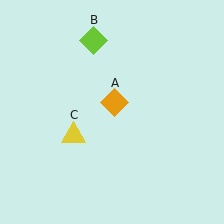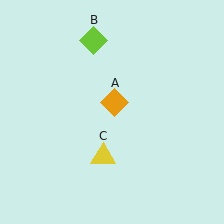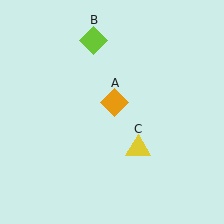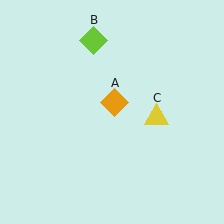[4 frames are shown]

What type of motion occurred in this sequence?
The yellow triangle (object C) rotated counterclockwise around the center of the scene.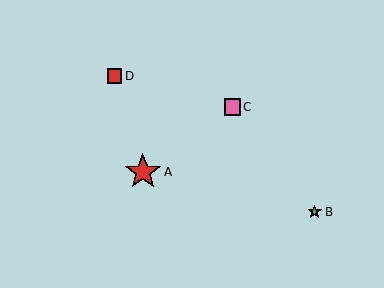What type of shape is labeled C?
Shape C is a pink square.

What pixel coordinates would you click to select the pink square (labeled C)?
Click at (232, 107) to select the pink square C.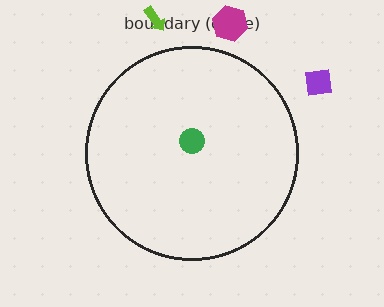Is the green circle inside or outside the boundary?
Inside.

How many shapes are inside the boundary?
1 inside, 3 outside.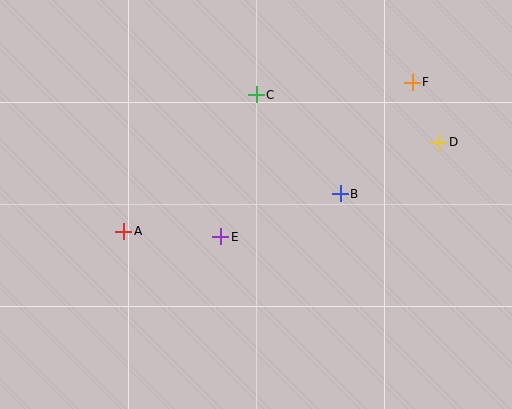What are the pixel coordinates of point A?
Point A is at (124, 231).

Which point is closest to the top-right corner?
Point F is closest to the top-right corner.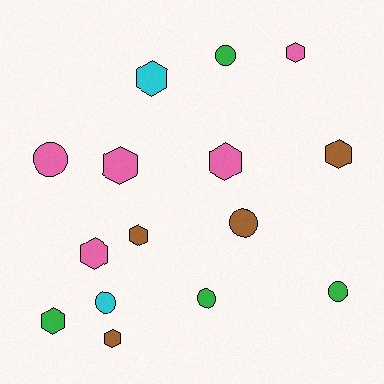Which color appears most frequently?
Pink, with 5 objects.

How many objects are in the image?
There are 15 objects.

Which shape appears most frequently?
Hexagon, with 9 objects.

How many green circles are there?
There are 3 green circles.